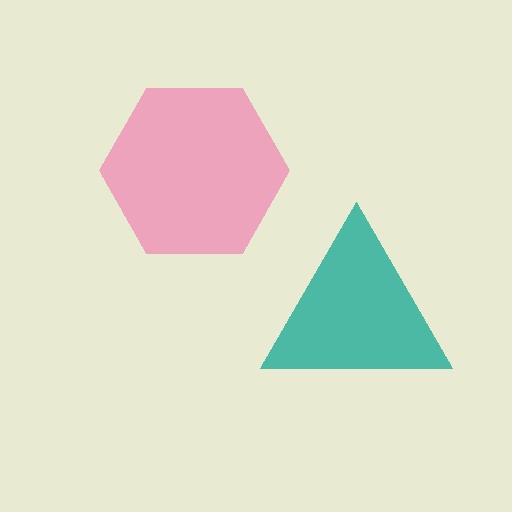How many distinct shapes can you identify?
There are 2 distinct shapes: a pink hexagon, a teal triangle.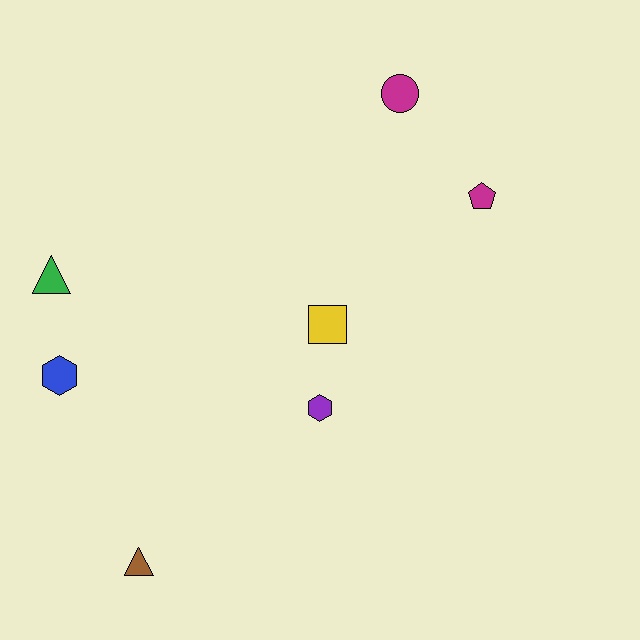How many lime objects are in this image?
There are no lime objects.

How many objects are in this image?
There are 7 objects.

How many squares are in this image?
There is 1 square.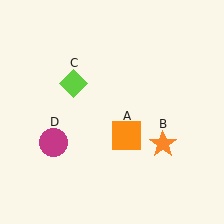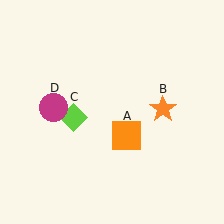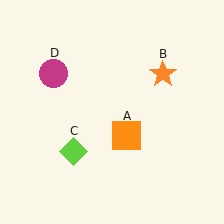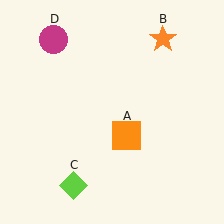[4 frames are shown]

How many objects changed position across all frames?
3 objects changed position: orange star (object B), lime diamond (object C), magenta circle (object D).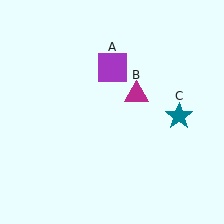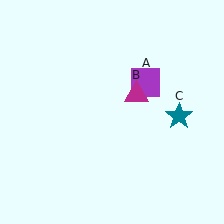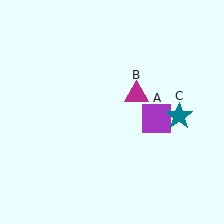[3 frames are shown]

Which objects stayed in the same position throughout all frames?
Magenta triangle (object B) and teal star (object C) remained stationary.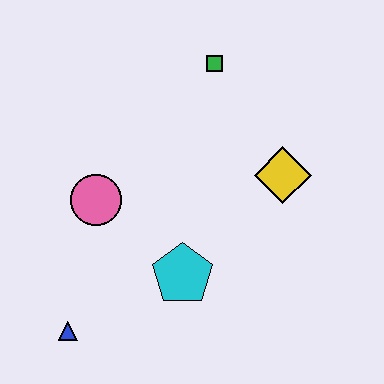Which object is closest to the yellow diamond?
The green square is closest to the yellow diamond.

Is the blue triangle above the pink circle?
No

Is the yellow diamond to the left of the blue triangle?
No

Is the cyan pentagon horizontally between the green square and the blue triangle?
Yes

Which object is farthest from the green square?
The blue triangle is farthest from the green square.